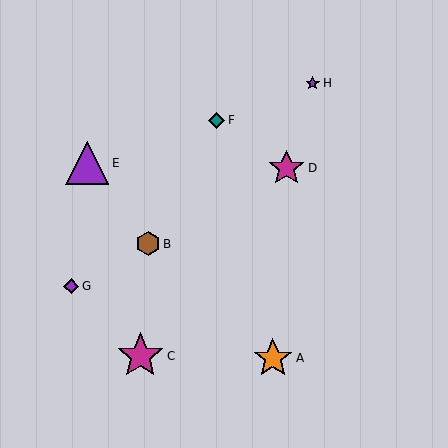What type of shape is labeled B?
Shape B is a brown hexagon.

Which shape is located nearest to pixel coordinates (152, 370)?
The magenta star (labeled C) at (140, 356) is nearest to that location.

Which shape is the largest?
The magenta star (labeled C) is the largest.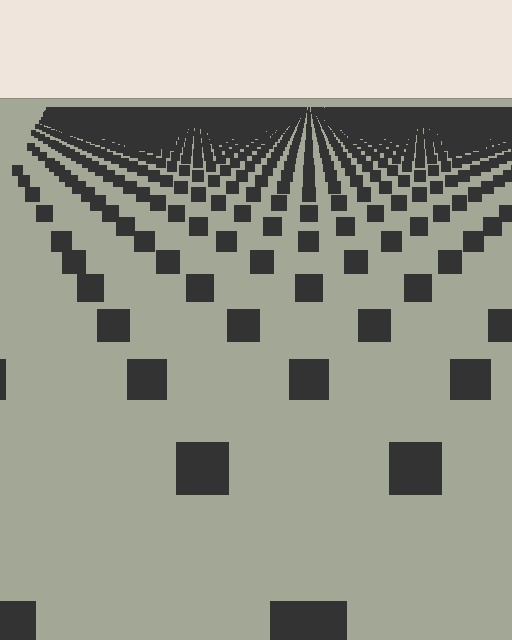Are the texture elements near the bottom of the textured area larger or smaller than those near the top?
Larger. Near the bottom, elements are closer to the viewer and appear at a bigger on-screen size.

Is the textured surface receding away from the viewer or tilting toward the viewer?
The surface is receding away from the viewer. Texture elements get smaller and denser toward the top.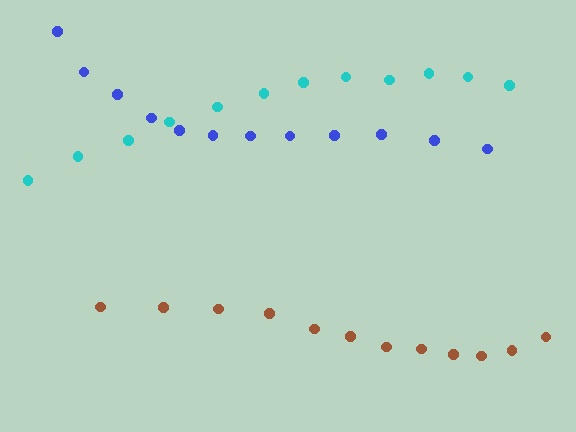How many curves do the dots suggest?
There are 3 distinct paths.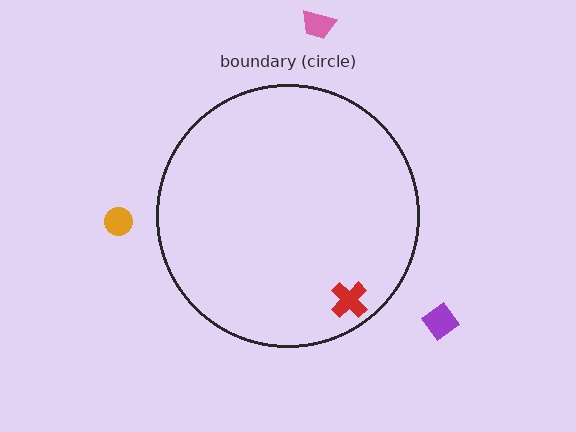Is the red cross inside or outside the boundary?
Inside.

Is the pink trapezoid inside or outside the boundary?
Outside.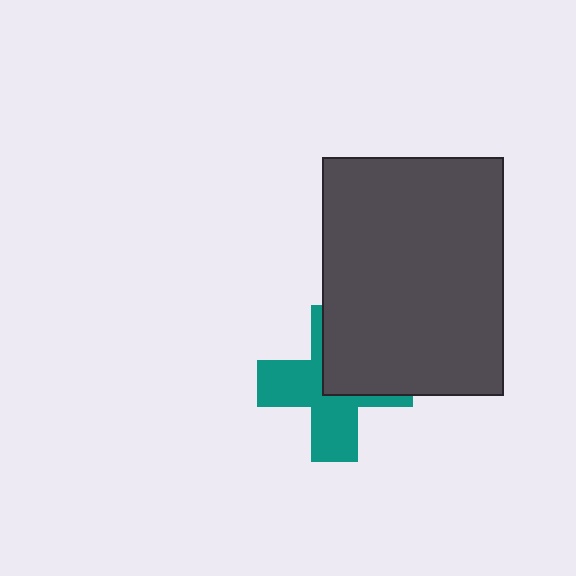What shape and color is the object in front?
The object in front is a dark gray rectangle.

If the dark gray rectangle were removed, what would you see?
You would see the complete teal cross.